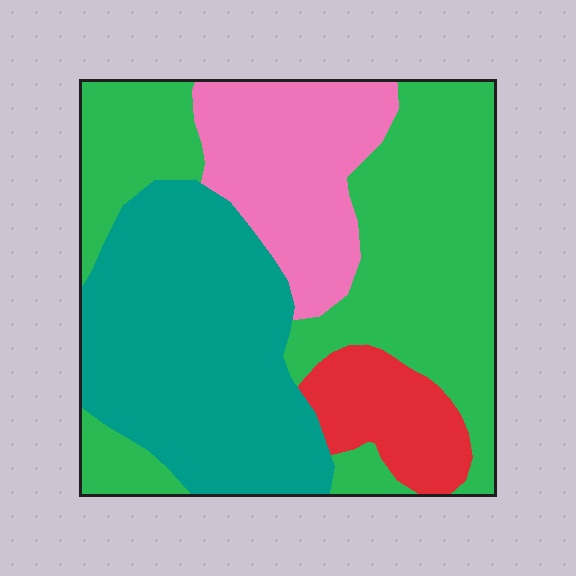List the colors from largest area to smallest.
From largest to smallest: green, teal, pink, red.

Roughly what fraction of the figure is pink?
Pink takes up less than a quarter of the figure.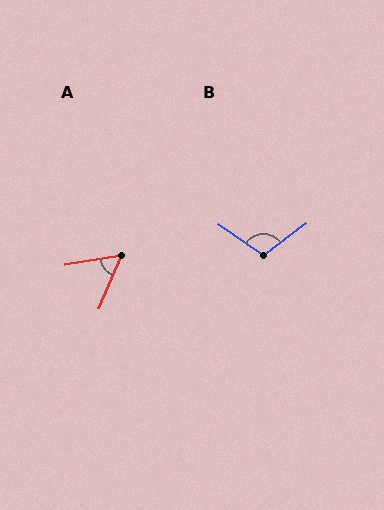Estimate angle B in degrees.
Approximately 108 degrees.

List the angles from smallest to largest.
A (58°), B (108°).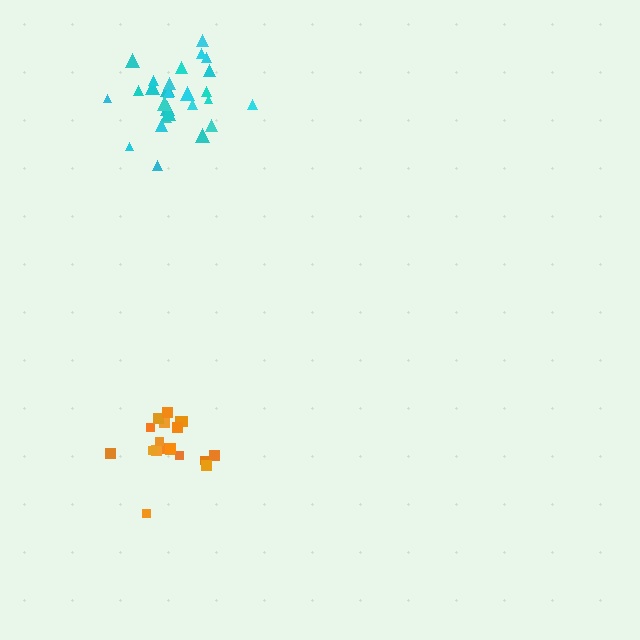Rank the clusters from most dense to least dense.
orange, cyan.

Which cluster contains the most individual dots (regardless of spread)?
Cyan (27).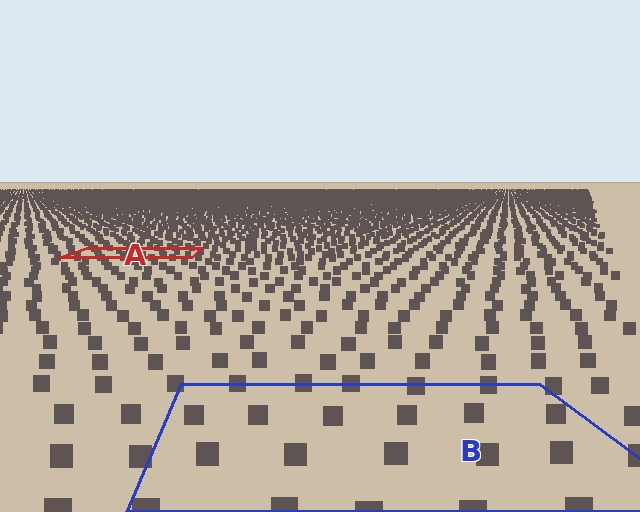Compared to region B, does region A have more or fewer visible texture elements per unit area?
Region A has more texture elements per unit area — they are packed more densely because it is farther away.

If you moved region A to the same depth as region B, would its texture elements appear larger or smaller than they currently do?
They would appear larger. At a closer depth, the same texture elements are projected at a bigger on-screen size.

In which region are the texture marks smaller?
The texture marks are smaller in region A, because it is farther away.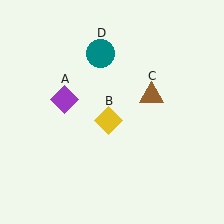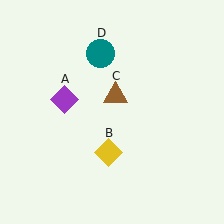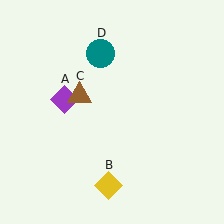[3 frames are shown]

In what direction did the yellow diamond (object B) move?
The yellow diamond (object B) moved down.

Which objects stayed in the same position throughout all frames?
Purple diamond (object A) and teal circle (object D) remained stationary.